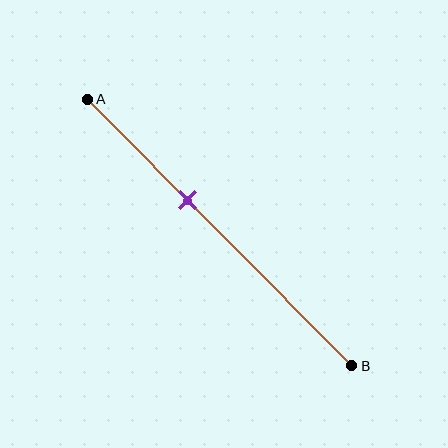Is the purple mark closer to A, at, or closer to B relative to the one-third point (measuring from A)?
The purple mark is closer to point B than the one-third point of segment AB.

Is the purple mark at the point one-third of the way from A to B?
No, the mark is at about 40% from A, not at the 33% one-third point.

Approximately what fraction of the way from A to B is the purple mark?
The purple mark is approximately 40% of the way from A to B.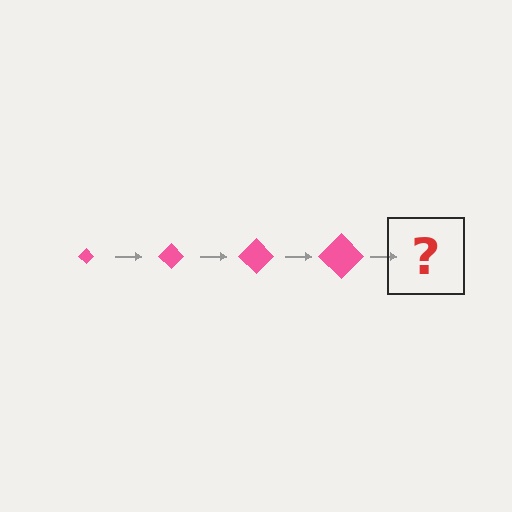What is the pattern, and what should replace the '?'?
The pattern is that the diamond gets progressively larger each step. The '?' should be a pink diamond, larger than the previous one.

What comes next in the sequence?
The next element should be a pink diamond, larger than the previous one.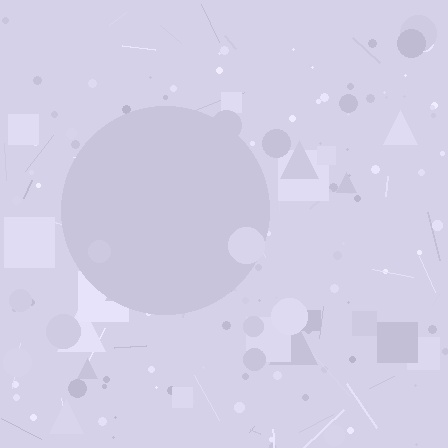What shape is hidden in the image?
A circle is hidden in the image.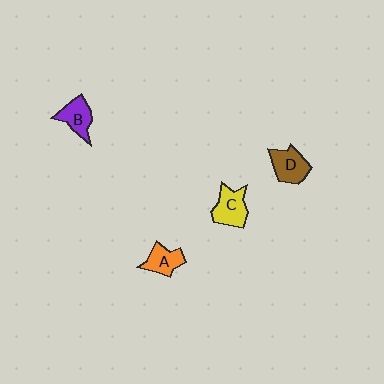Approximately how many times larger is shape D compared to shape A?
Approximately 1.2 times.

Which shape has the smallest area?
Shape A (orange).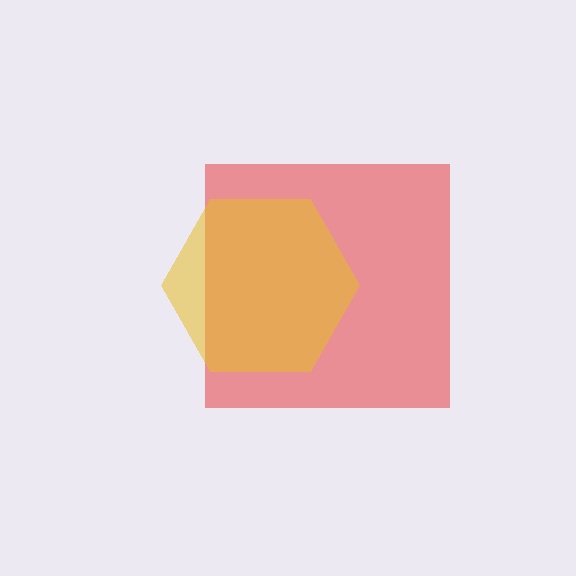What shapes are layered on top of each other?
The layered shapes are: a red square, a yellow hexagon.